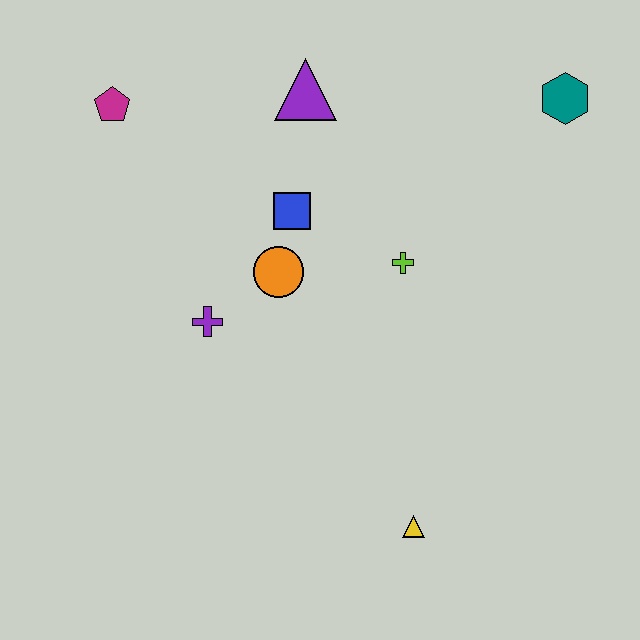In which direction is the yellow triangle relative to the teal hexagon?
The yellow triangle is below the teal hexagon.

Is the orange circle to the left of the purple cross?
No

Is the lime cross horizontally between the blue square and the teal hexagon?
Yes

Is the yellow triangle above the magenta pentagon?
No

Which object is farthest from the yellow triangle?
The magenta pentagon is farthest from the yellow triangle.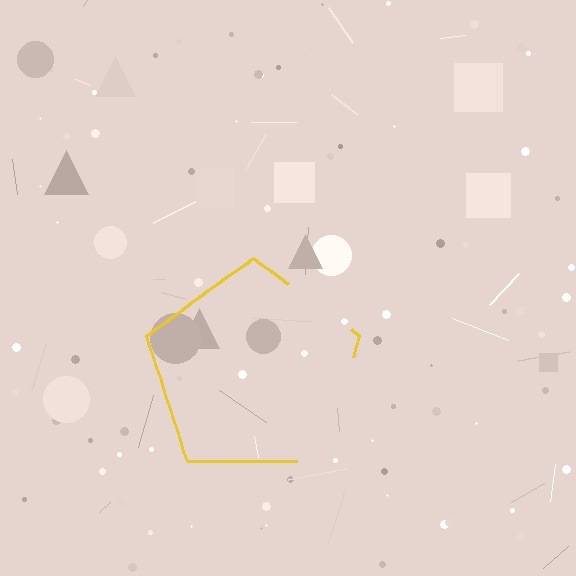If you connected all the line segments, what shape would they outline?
They would outline a pentagon.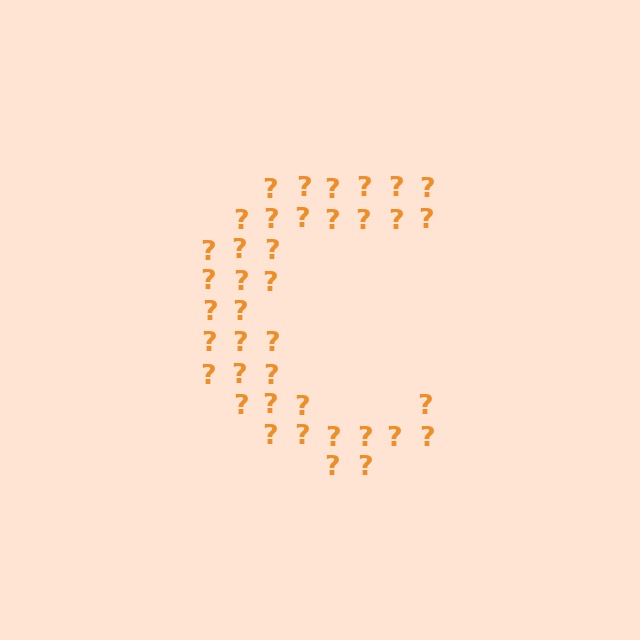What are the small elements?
The small elements are question marks.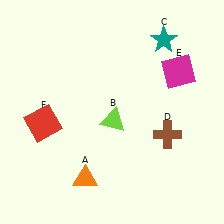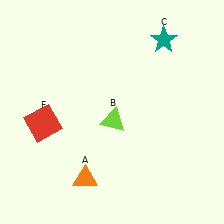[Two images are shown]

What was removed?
The magenta square (E), the brown cross (D) were removed in Image 2.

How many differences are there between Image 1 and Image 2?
There are 2 differences between the two images.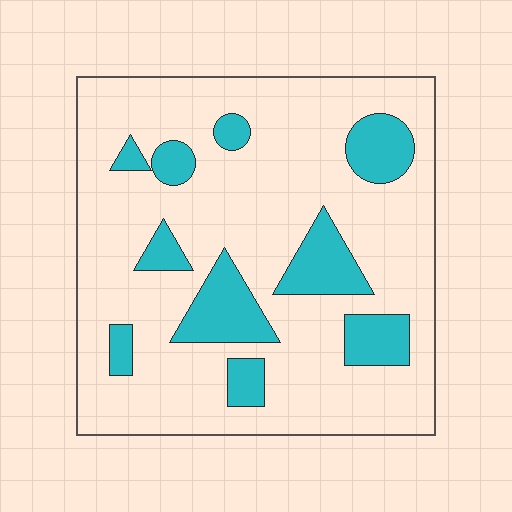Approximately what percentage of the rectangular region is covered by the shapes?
Approximately 20%.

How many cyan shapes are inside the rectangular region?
10.